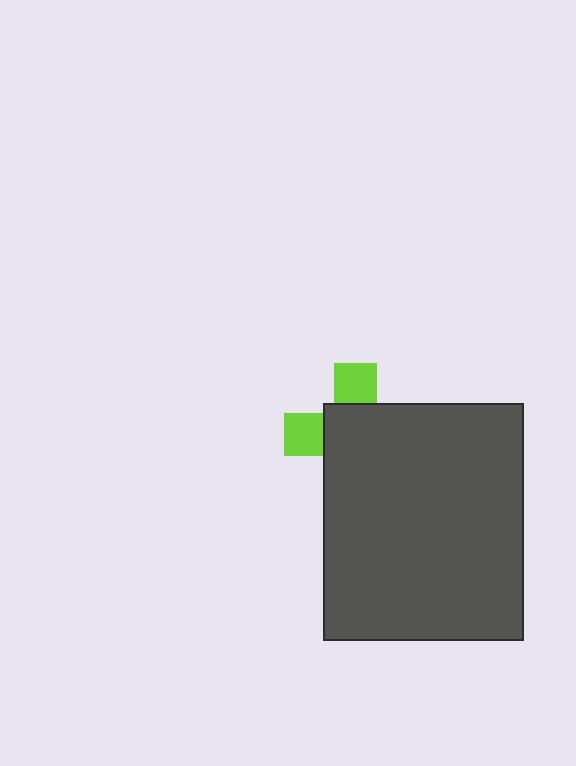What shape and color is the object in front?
The object in front is a dark gray rectangle.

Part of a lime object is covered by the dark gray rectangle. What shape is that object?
It is a cross.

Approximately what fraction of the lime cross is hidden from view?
Roughly 67% of the lime cross is hidden behind the dark gray rectangle.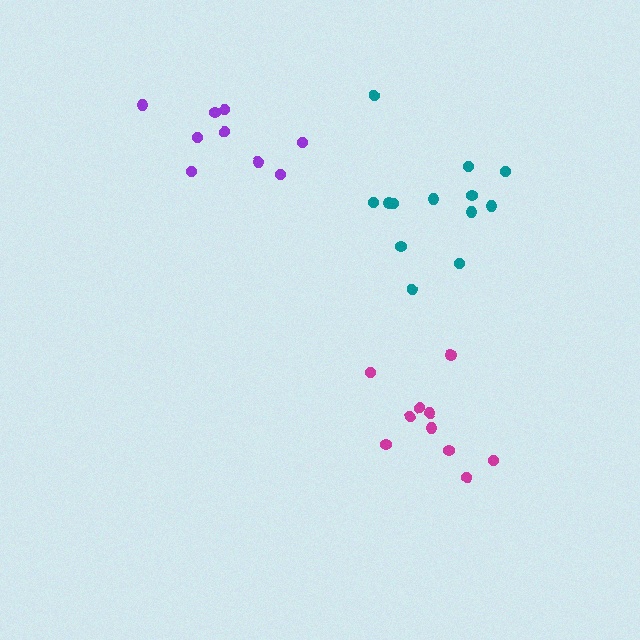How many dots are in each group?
Group 1: 13 dots, Group 2: 9 dots, Group 3: 10 dots (32 total).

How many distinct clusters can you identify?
There are 3 distinct clusters.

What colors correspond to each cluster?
The clusters are colored: teal, purple, magenta.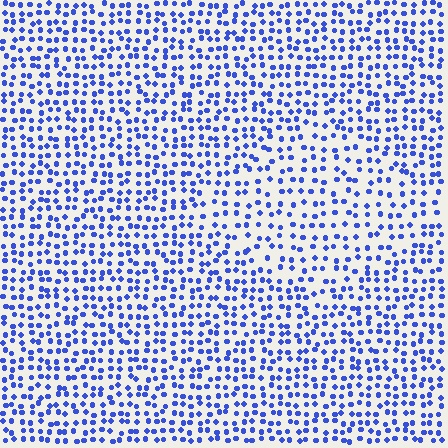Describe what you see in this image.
The image contains small blue elements arranged at two different densities. A diamond-shaped region is visible where the elements are less densely packed than the surrounding area.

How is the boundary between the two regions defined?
The boundary is defined by a change in element density (approximately 1.5x ratio). All elements are the same color, size, and shape.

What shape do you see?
I see a diamond.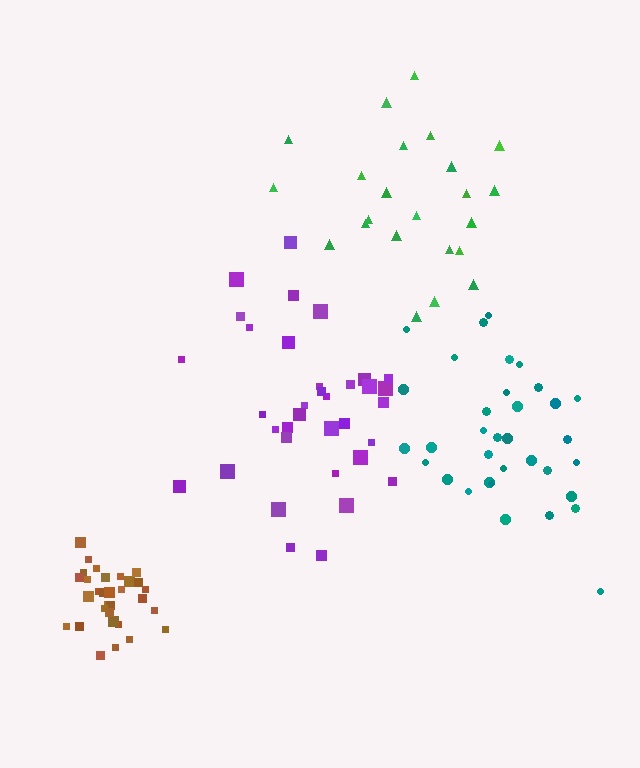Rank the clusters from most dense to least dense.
brown, teal, purple, green.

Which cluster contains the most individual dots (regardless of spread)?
Purple (35).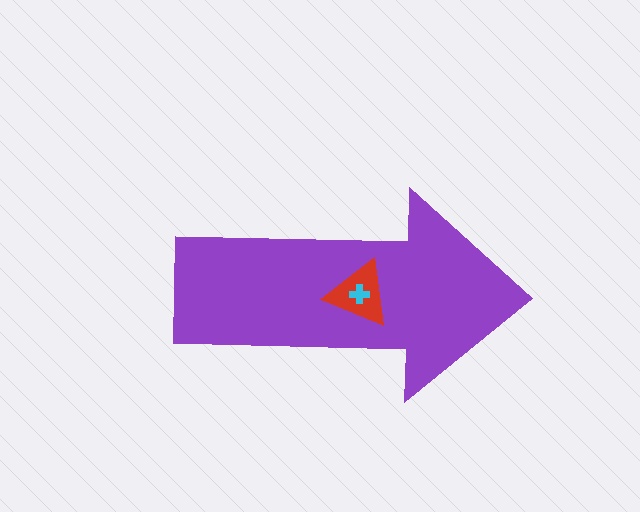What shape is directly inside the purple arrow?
The red triangle.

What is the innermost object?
The cyan cross.